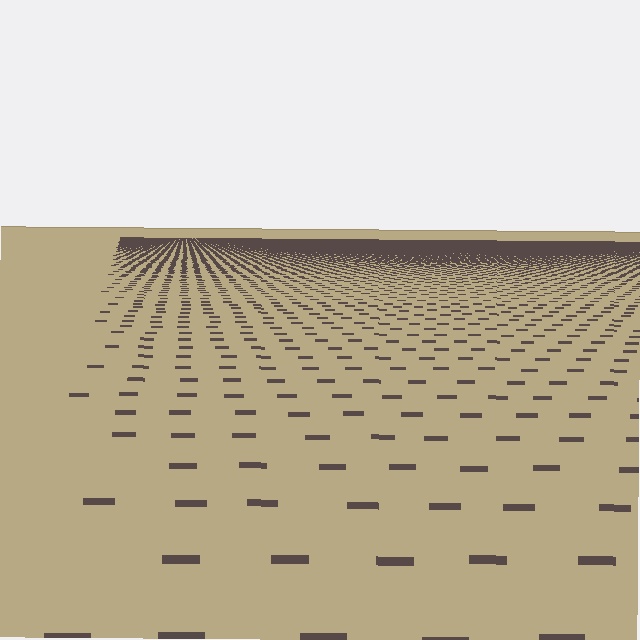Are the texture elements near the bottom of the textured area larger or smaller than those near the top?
Larger. Near the bottom, elements are closer to the viewer and appear at a bigger on-screen size.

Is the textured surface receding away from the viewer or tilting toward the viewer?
The surface is receding away from the viewer. Texture elements get smaller and denser toward the top.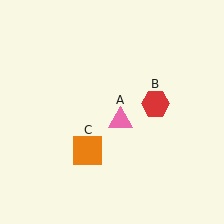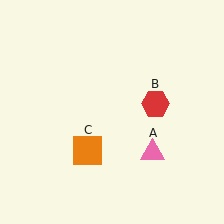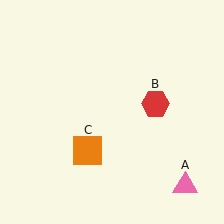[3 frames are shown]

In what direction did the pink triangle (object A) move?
The pink triangle (object A) moved down and to the right.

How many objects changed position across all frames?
1 object changed position: pink triangle (object A).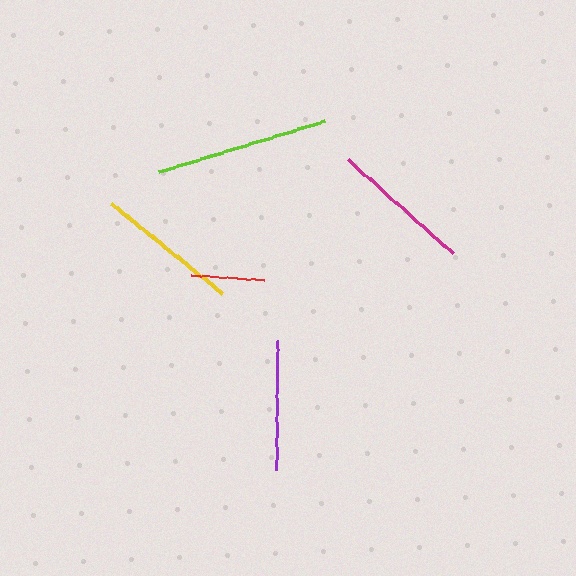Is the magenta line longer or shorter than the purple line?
The magenta line is longer than the purple line.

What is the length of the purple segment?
The purple segment is approximately 128 pixels long.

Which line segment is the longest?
The lime line is the longest at approximately 174 pixels.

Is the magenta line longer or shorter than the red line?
The magenta line is longer than the red line.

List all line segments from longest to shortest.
From longest to shortest: lime, yellow, magenta, purple, red.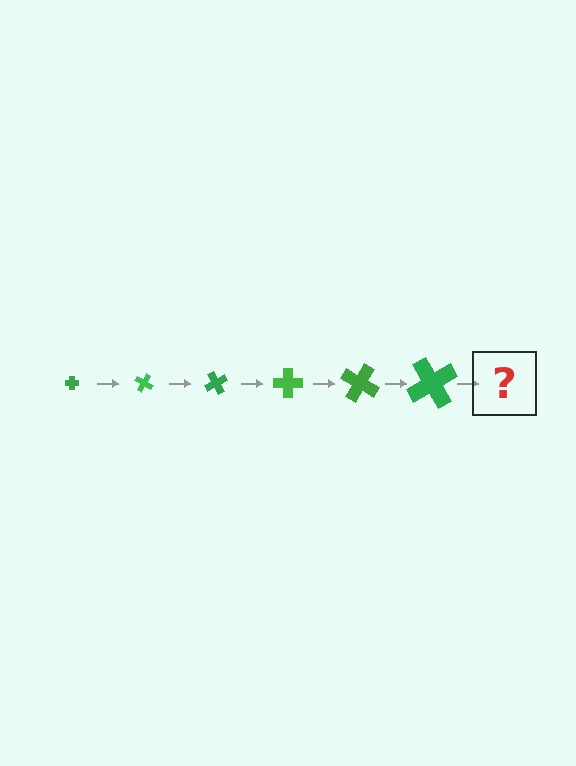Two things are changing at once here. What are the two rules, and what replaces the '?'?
The two rules are that the cross grows larger each step and it rotates 30 degrees each step. The '?' should be a cross, larger than the previous one and rotated 180 degrees from the start.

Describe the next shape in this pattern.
It should be a cross, larger than the previous one and rotated 180 degrees from the start.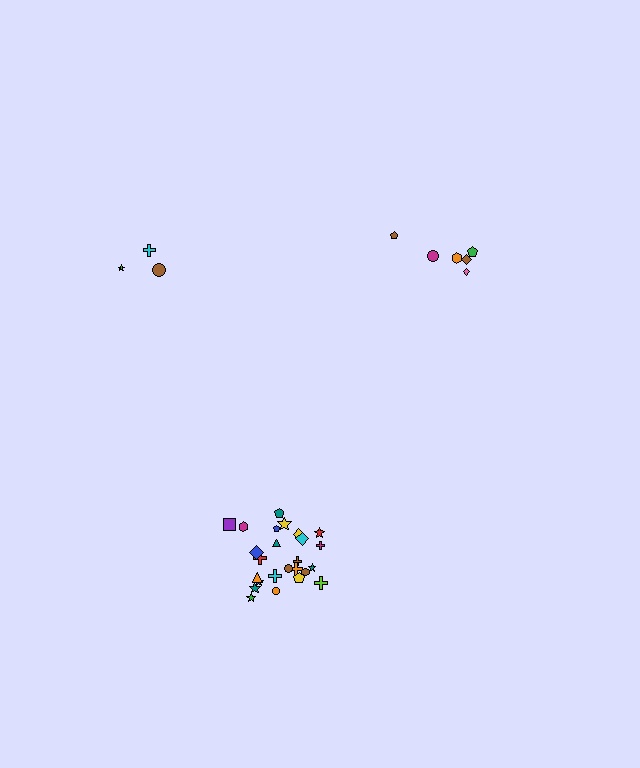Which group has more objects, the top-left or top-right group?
The top-right group.